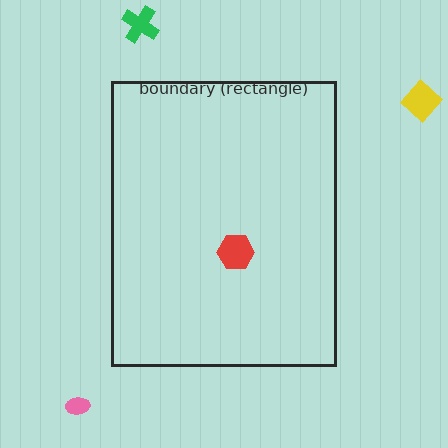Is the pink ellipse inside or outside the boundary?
Outside.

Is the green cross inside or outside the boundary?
Outside.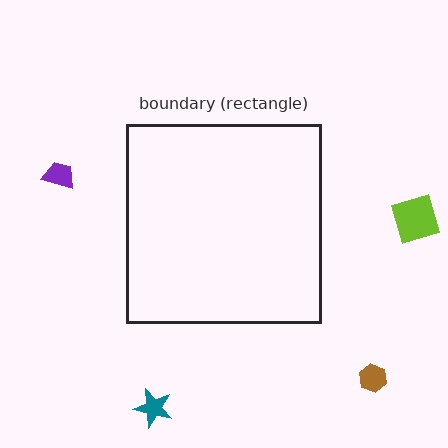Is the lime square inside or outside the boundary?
Outside.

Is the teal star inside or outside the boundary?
Outside.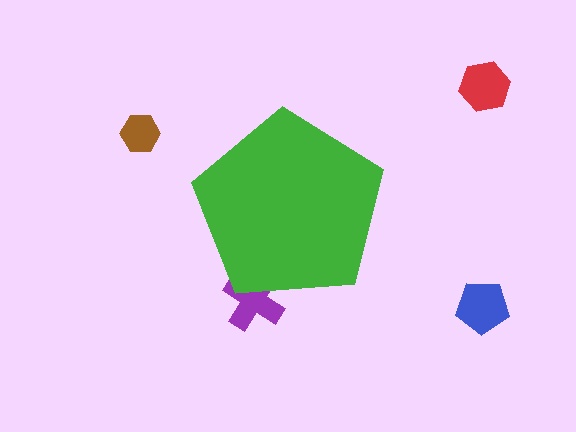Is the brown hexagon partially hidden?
No, the brown hexagon is fully visible.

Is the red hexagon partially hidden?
No, the red hexagon is fully visible.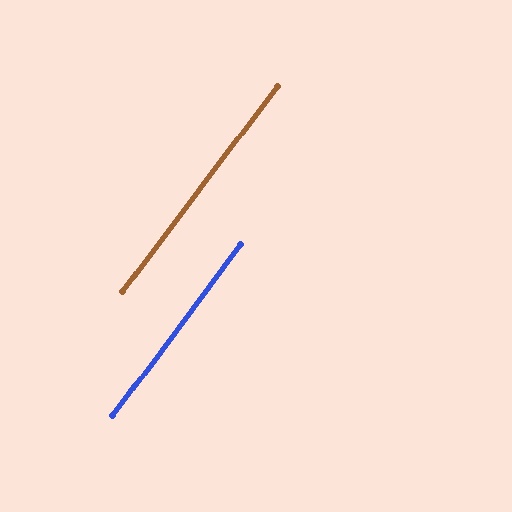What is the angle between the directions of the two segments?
Approximately 0 degrees.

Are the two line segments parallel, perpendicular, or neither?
Parallel — their directions differ by only 0.2°.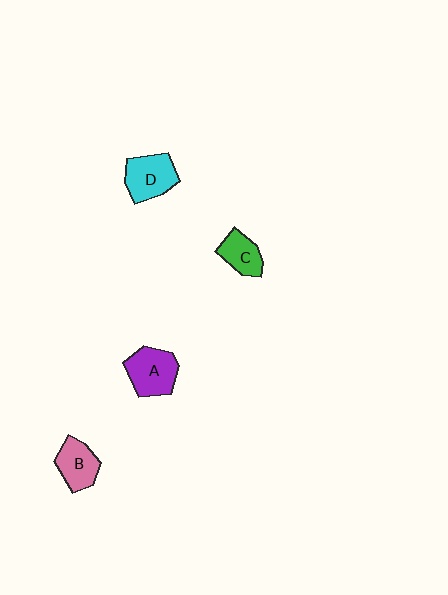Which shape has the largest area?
Shape A (purple).